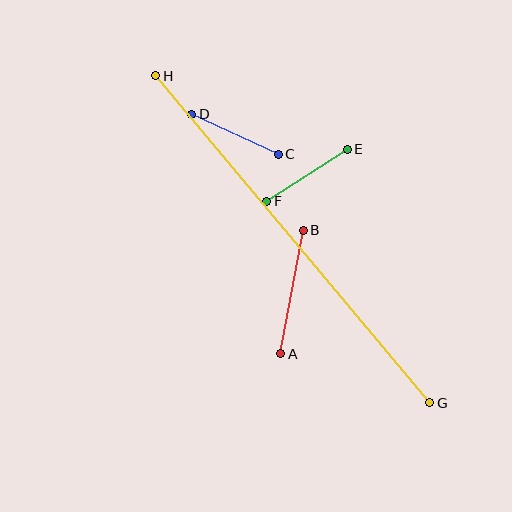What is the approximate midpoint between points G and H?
The midpoint is at approximately (293, 239) pixels.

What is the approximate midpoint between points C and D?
The midpoint is at approximately (235, 134) pixels.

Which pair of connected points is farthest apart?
Points G and H are farthest apart.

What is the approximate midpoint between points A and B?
The midpoint is at approximately (292, 292) pixels.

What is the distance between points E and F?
The distance is approximately 96 pixels.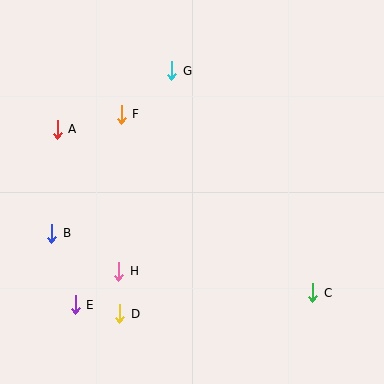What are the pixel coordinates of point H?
Point H is at (119, 271).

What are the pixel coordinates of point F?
Point F is at (121, 114).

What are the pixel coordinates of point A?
Point A is at (57, 129).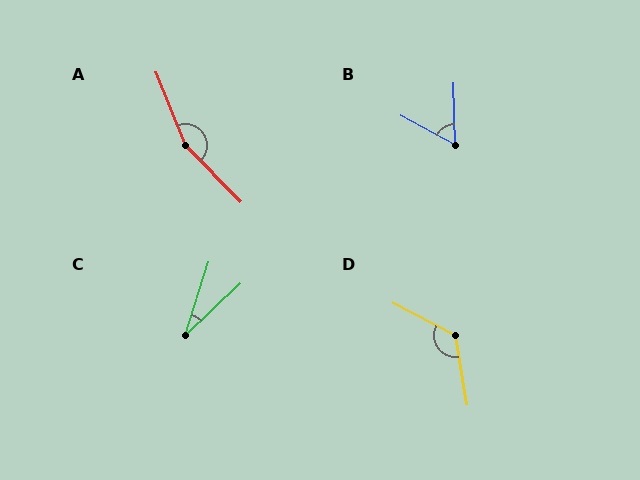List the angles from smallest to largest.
C (29°), B (61°), D (127°), A (157°).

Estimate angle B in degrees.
Approximately 61 degrees.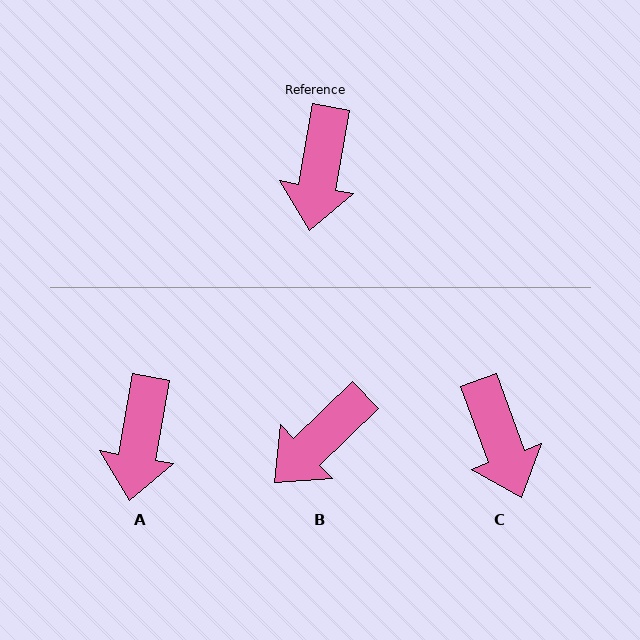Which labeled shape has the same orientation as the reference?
A.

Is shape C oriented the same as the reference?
No, it is off by about 30 degrees.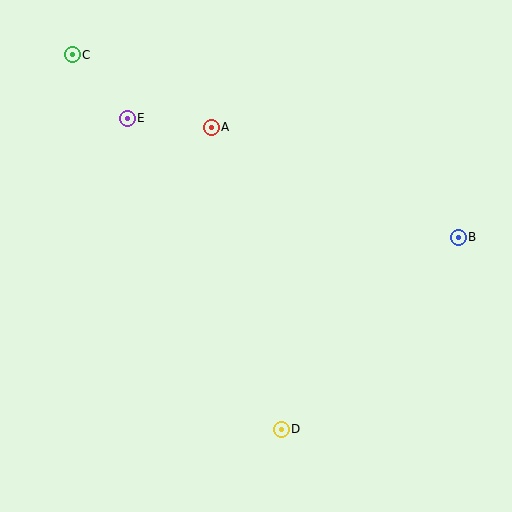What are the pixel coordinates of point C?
Point C is at (72, 55).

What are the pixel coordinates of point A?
Point A is at (211, 127).